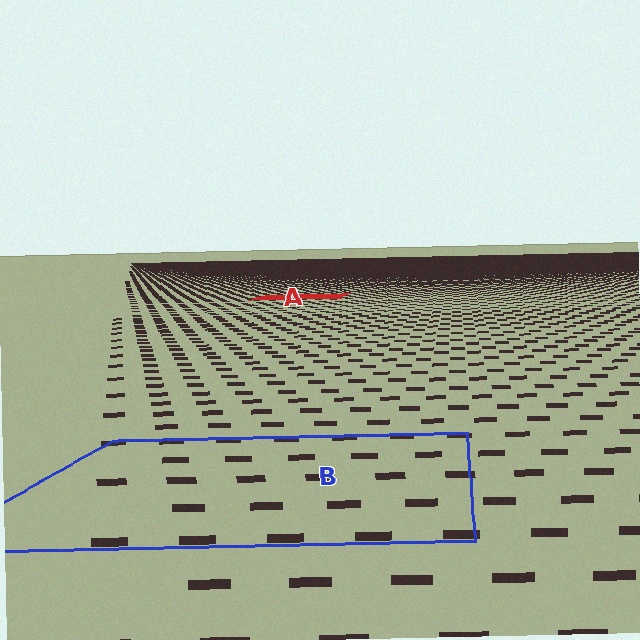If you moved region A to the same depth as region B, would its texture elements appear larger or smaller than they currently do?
They would appear larger. At a closer depth, the same texture elements are projected at a bigger on-screen size.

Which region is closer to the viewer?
Region B is closer. The texture elements there are larger and more spread out.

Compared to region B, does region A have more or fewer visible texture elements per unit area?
Region A has more texture elements per unit area — they are packed more densely because it is farther away.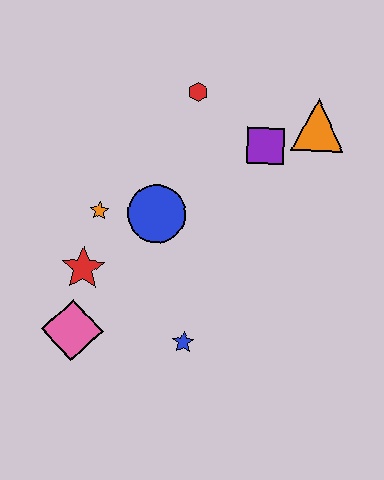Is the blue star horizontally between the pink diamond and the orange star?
No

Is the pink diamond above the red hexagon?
No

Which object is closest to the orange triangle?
The purple square is closest to the orange triangle.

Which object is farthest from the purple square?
The pink diamond is farthest from the purple square.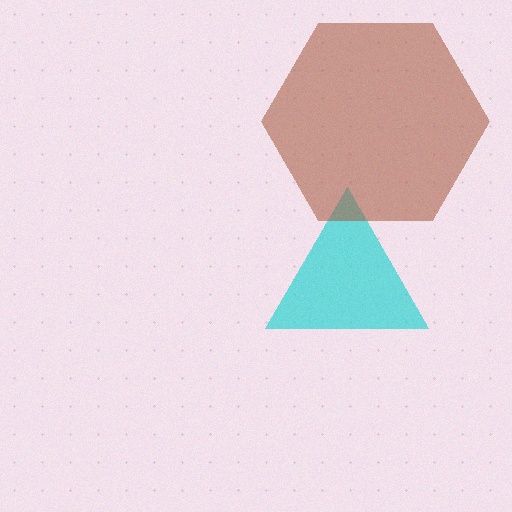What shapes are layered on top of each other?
The layered shapes are: a cyan triangle, a brown hexagon.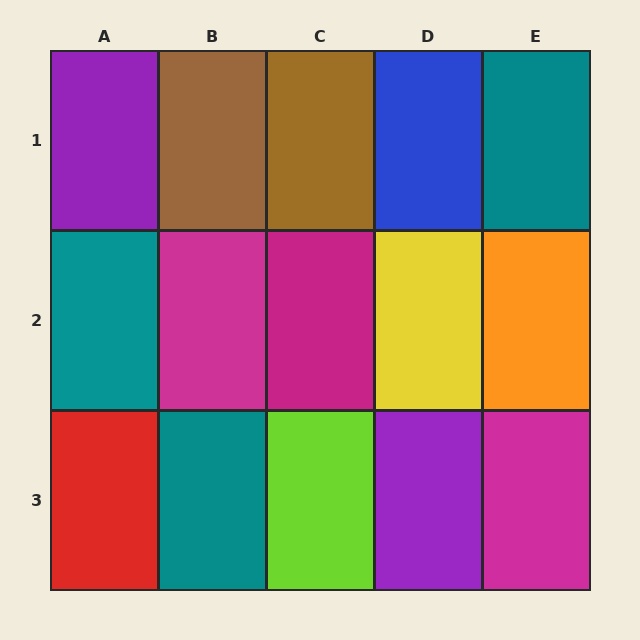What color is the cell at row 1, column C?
Brown.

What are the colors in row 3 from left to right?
Red, teal, lime, purple, magenta.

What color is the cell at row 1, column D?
Blue.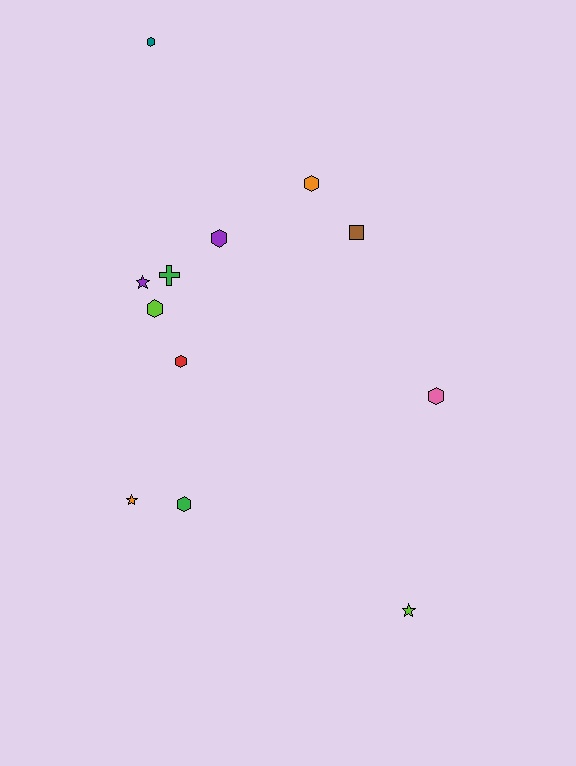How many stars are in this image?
There are 3 stars.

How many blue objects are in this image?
There are no blue objects.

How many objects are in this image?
There are 12 objects.